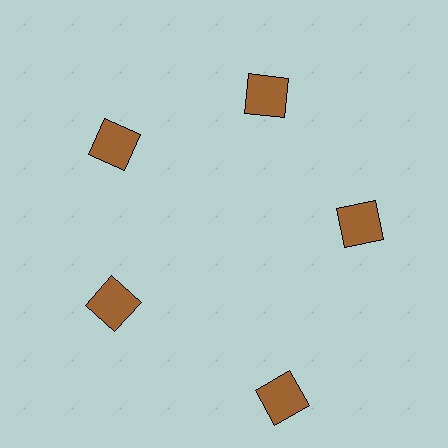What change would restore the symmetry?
The symmetry would be restored by moving it inward, back onto the ring so that all 5 squares sit at equal angles and equal distance from the center.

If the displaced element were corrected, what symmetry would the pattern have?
It would have 5-fold rotational symmetry — the pattern would map onto itself every 72 degrees.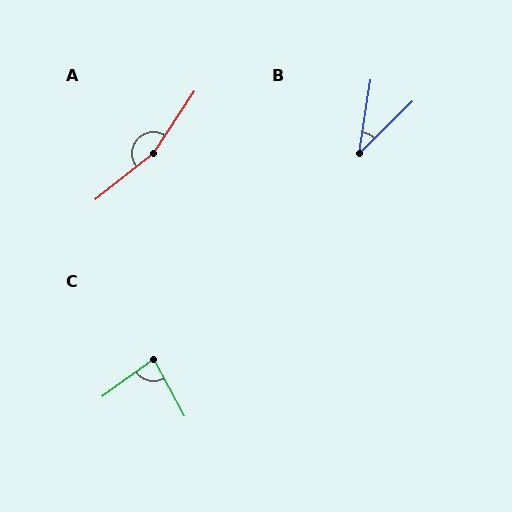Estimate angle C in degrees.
Approximately 83 degrees.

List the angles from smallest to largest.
B (37°), C (83°), A (162°).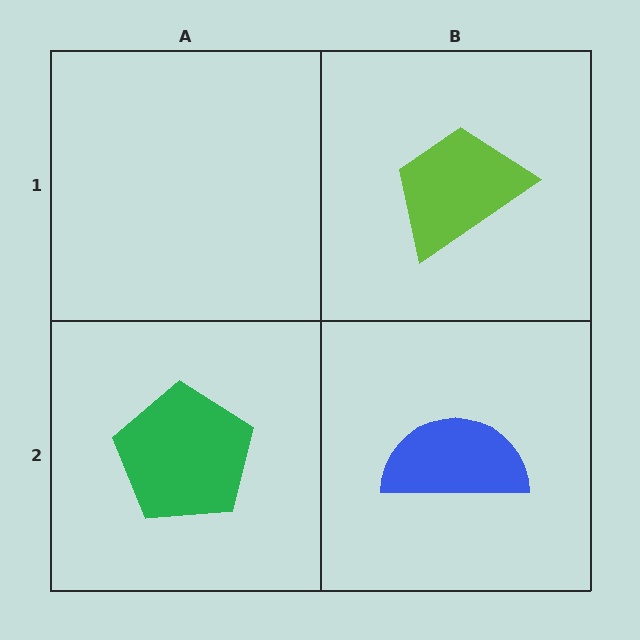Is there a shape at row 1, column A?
No, that cell is empty.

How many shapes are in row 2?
2 shapes.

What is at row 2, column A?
A green pentagon.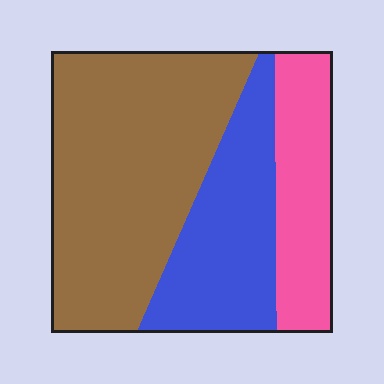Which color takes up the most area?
Brown, at roughly 50%.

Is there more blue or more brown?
Brown.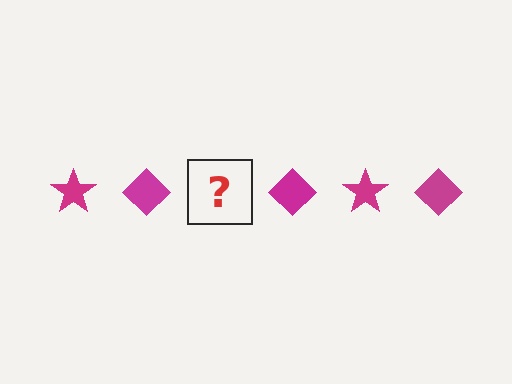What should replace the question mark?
The question mark should be replaced with a magenta star.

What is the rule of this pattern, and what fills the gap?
The rule is that the pattern cycles through star, diamond shapes in magenta. The gap should be filled with a magenta star.